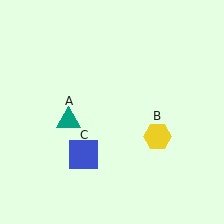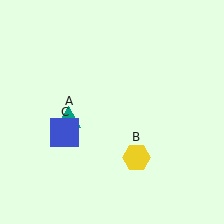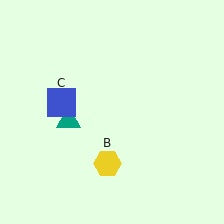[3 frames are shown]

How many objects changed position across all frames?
2 objects changed position: yellow hexagon (object B), blue square (object C).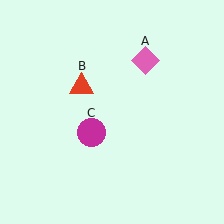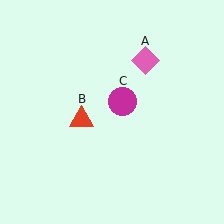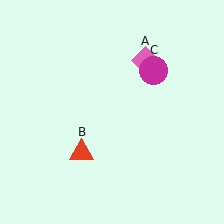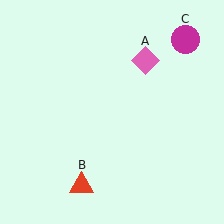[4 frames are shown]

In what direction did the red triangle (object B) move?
The red triangle (object B) moved down.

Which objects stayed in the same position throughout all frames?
Pink diamond (object A) remained stationary.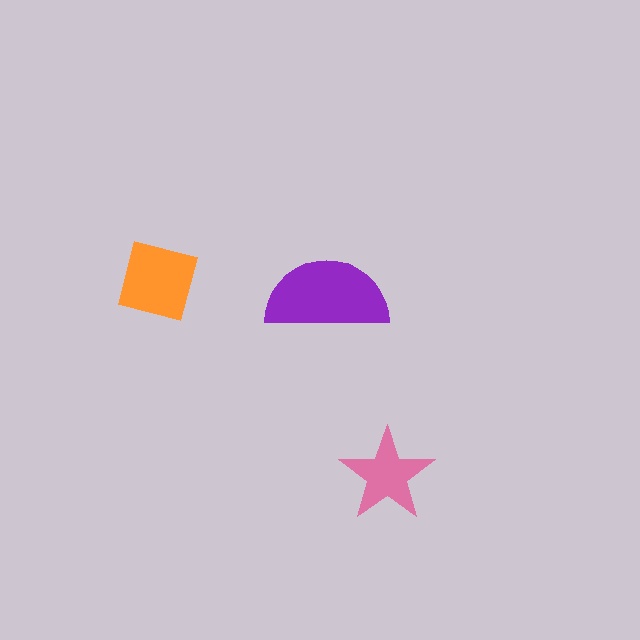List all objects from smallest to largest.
The pink star, the orange square, the purple semicircle.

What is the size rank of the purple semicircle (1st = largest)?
1st.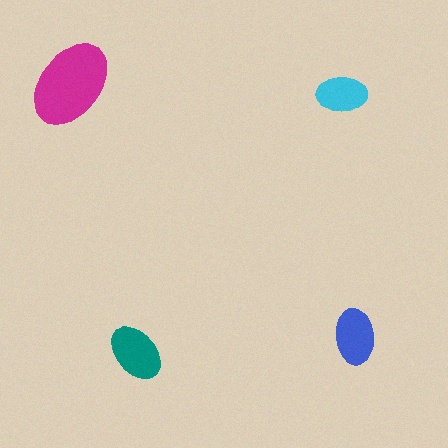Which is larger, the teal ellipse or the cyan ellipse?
The teal one.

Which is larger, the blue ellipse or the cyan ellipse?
The blue one.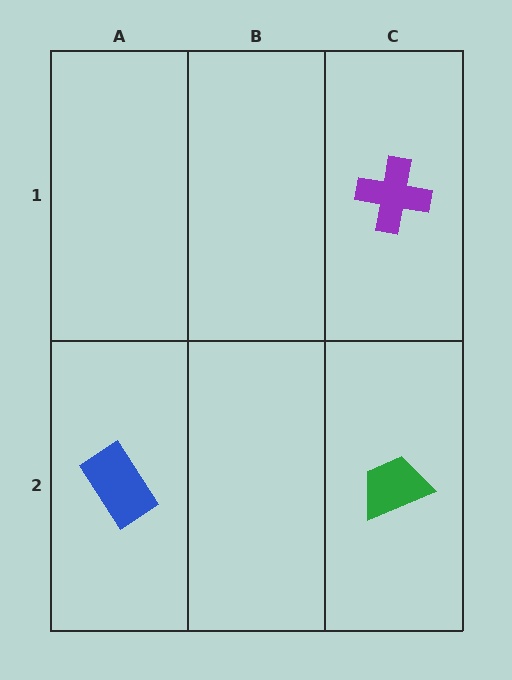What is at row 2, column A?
A blue rectangle.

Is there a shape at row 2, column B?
No, that cell is empty.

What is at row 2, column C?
A green trapezoid.